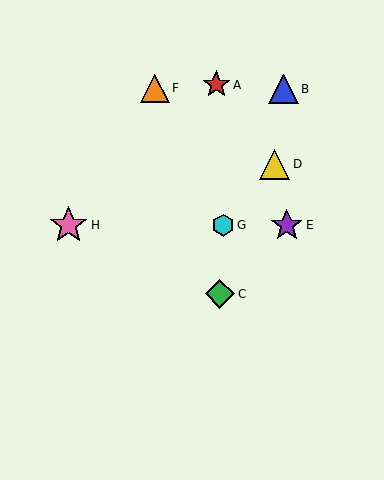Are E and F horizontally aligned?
No, E is at y≈225 and F is at y≈88.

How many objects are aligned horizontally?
3 objects (E, G, H) are aligned horizontally.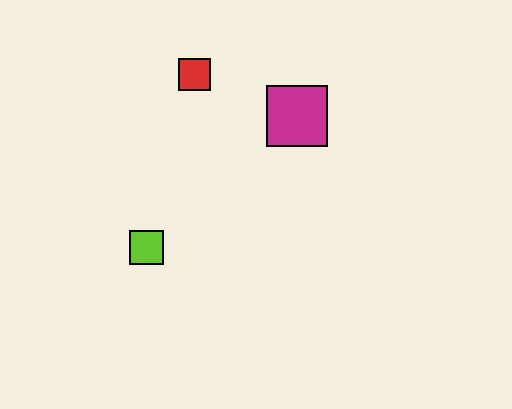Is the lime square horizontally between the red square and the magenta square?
No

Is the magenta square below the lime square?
No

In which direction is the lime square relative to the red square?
The lime square is below the red square.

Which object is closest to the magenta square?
The red square is closest to the magenta square.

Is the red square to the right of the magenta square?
No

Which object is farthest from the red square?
The lime square is farthest from the red square.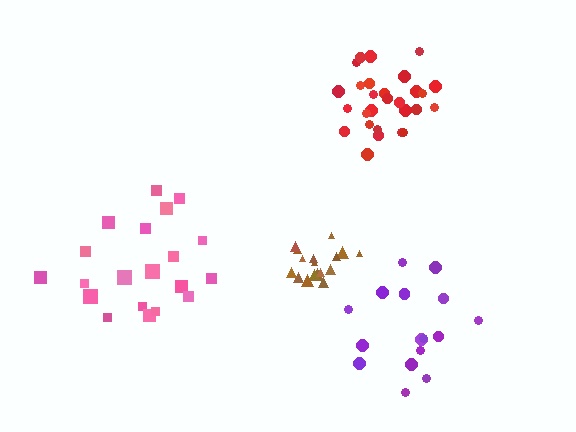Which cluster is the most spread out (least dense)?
Purple.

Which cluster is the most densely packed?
Red.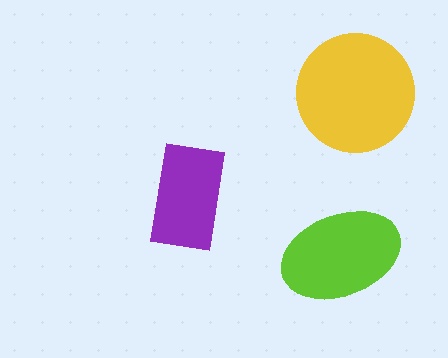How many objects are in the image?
There are 3 objects in the image.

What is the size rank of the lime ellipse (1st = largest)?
2nd.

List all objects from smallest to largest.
The purple rectangle, the lime ellipse, the yellow circle.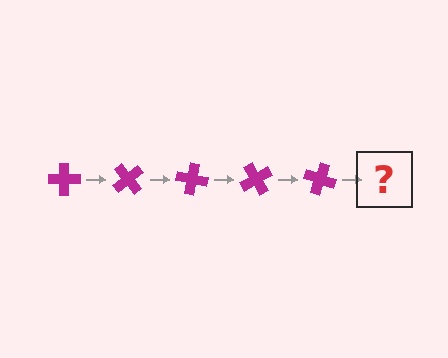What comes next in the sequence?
The next element should be a magenta cross rotated 250 degrees.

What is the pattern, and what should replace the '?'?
The pattern is that the cross rotates 50 degrees each step. The '?' should be a magenta cross rotated 250 degrees.